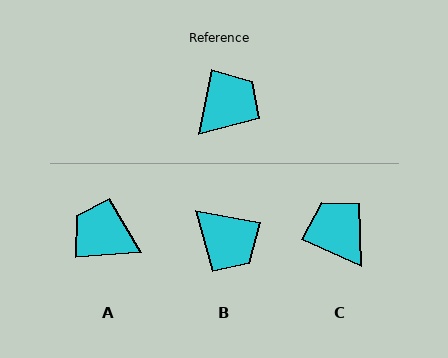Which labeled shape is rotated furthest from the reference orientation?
A, about 105 degrees away.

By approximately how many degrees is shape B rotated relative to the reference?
Approximately 89 degrees clockwise.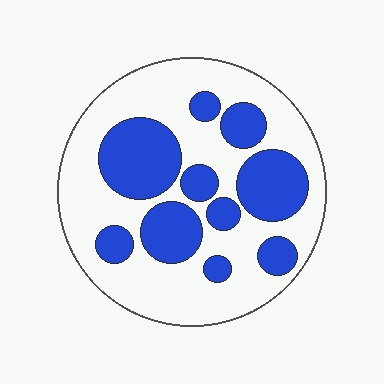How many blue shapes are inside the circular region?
10.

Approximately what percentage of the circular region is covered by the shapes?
Approximately 35%.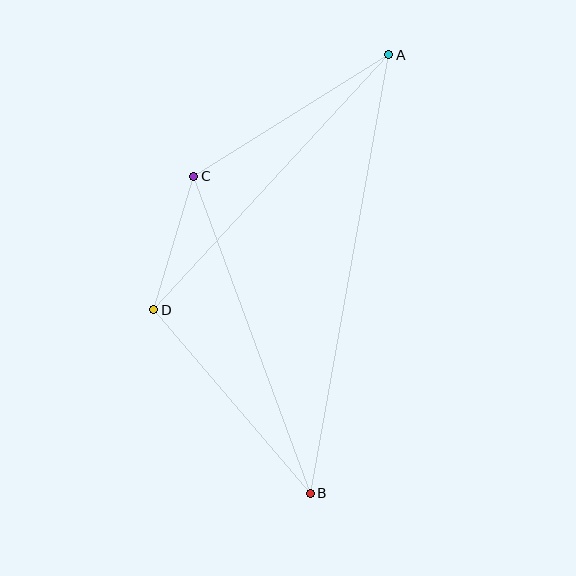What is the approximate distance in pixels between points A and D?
The distance between A and D is approximately 347 pixels.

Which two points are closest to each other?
Points C and D are closest to each other.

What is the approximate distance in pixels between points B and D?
The distance between B and D is approximately 241 pixels.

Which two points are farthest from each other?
Points A and B are farthest from each other.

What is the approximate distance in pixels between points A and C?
The distance between A and C is approximately 230 pixels.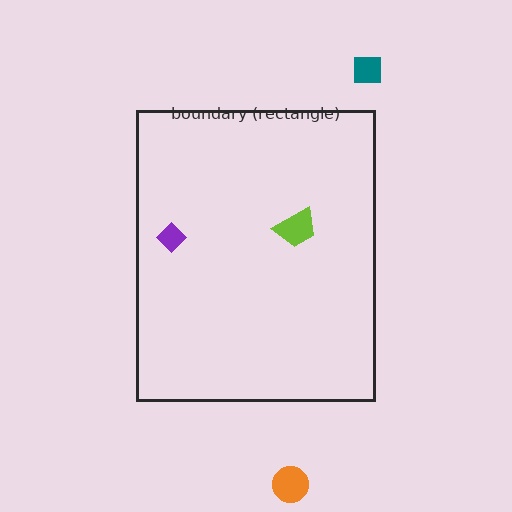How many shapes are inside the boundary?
2 inside, 2 outside.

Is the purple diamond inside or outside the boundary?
Inside.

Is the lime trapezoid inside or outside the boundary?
Inside.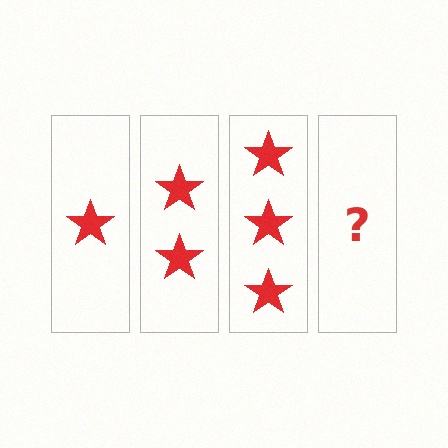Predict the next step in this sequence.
The next step is 4 stars.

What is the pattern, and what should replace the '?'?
The pattern is that each step adds one more star. The '?' should be 4 stars.